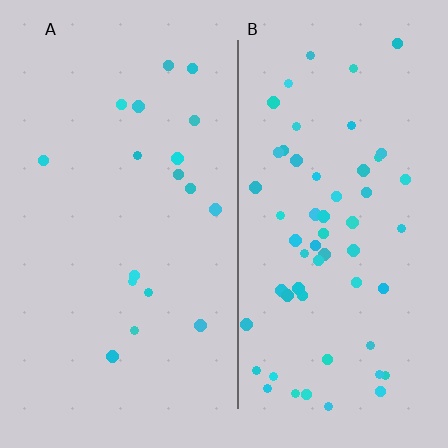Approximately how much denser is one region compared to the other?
Approximately 3.3× — region B over region A.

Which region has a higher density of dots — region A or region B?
B (the right).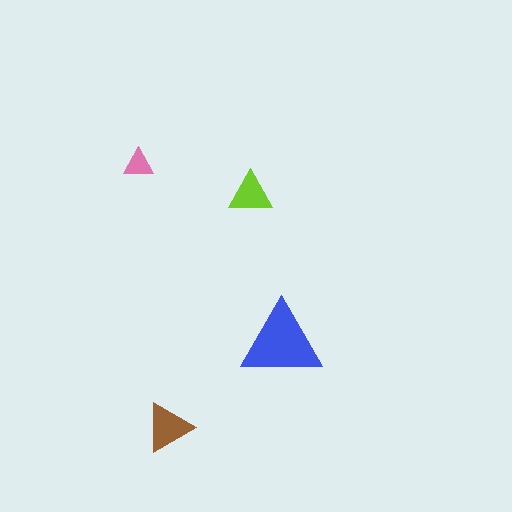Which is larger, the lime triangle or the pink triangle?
The lime one.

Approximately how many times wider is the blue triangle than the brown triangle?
About 1.5 times wider.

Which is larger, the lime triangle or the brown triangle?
The brown one.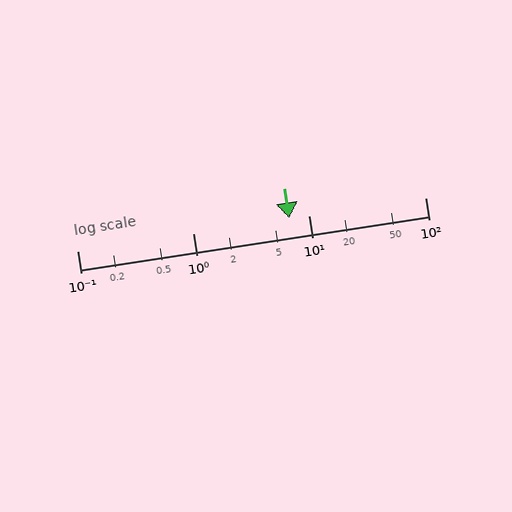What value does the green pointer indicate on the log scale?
The pointer indicates approximately 6.7.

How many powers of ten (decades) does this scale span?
The scale spans 3 decades, from 0.1 to 100.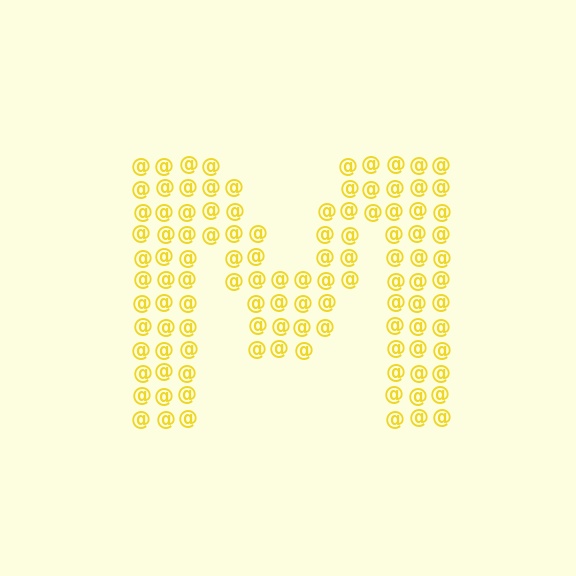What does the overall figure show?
The overall figure shows the letter M.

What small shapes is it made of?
It is made of small at signs.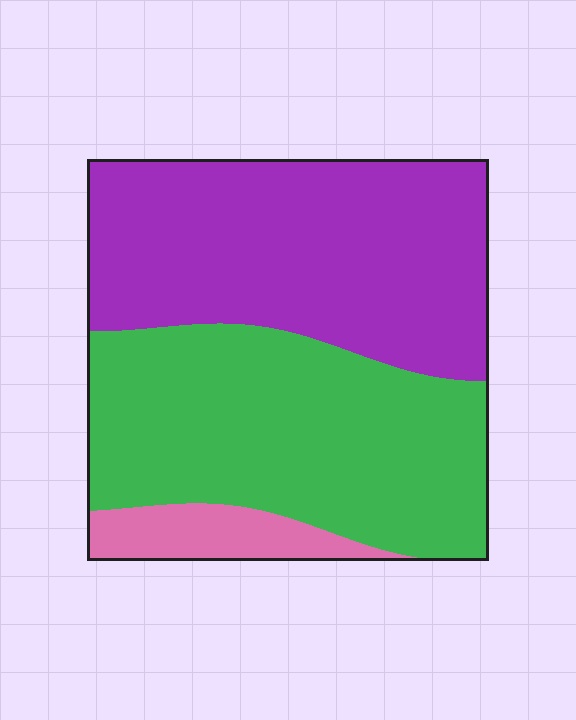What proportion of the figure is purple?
Purple covers roughly 45% of the figure.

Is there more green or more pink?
Green.